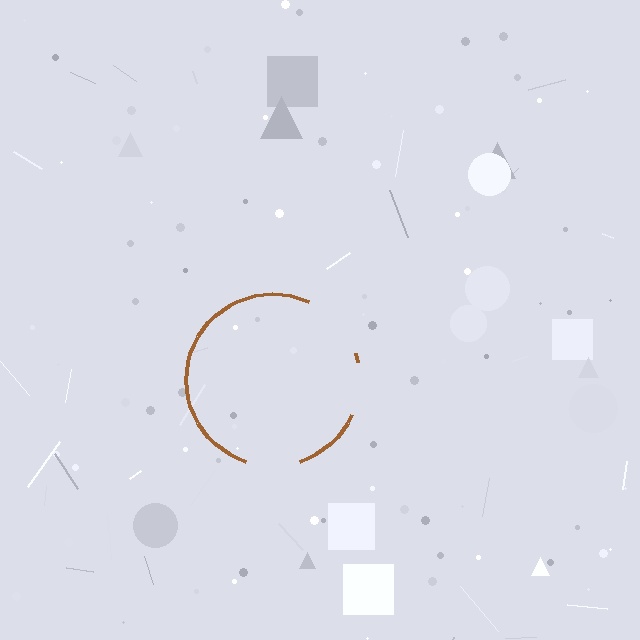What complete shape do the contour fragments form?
The contour fragments form a circle.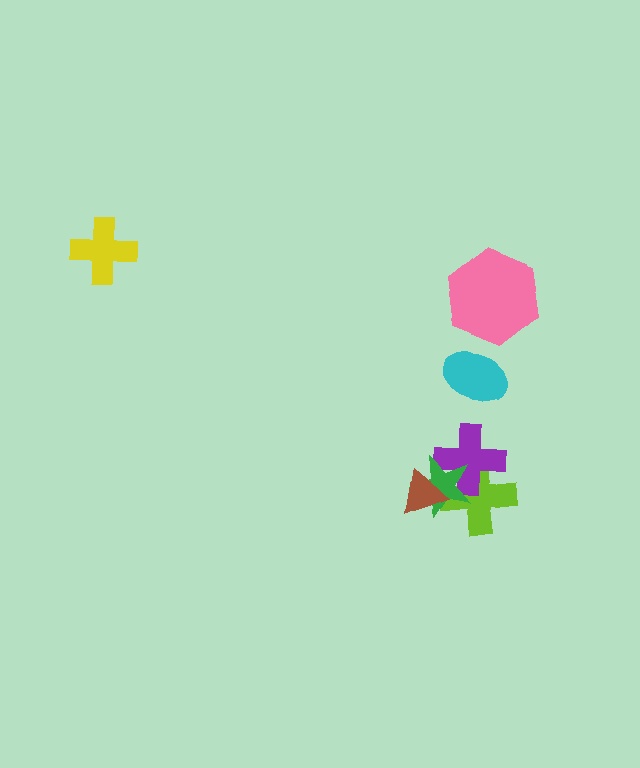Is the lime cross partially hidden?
Yes, it is partially covered by another shape.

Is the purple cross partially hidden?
Yes, it is partially covered by another shape.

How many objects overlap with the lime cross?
3 objects overlap with the lime cross.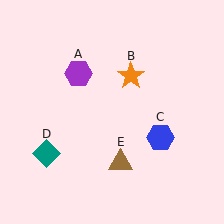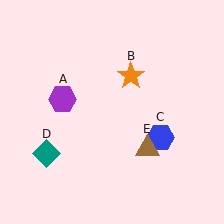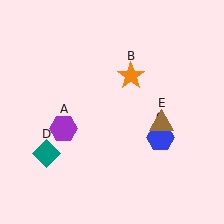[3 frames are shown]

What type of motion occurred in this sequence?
The purple hexagon (object A), brown triangle (object E) rotated counterclockwise around the center of the scene.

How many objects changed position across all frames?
2 objects changed position: purple hexagon (object A), brown triangle (object E).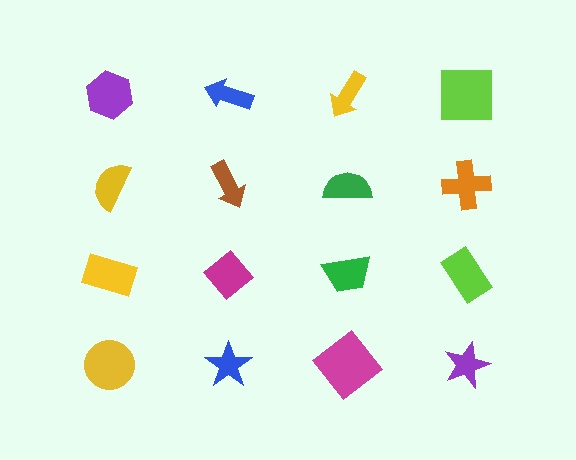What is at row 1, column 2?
A blue arrow.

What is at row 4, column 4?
A purple star.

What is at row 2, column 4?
An orange cross.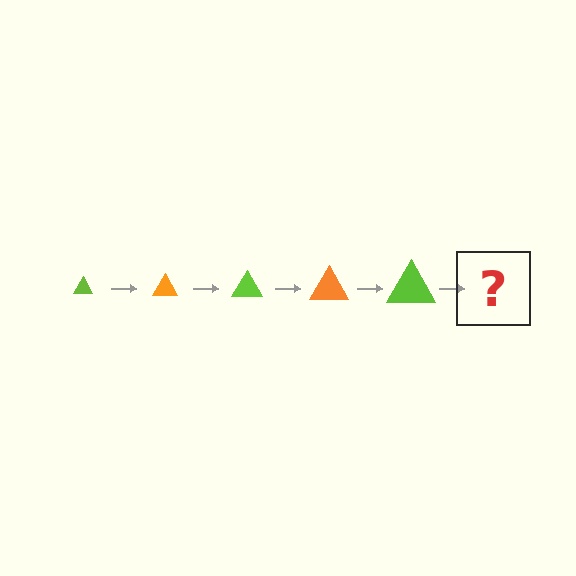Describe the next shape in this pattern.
It should be an orange triangle, larger than the previous one.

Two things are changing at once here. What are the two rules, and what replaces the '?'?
The two rules are that the triangle grows larger each step and the color cycles through lime and orange. The '?' should be an orange triangle, larger than the previous one.